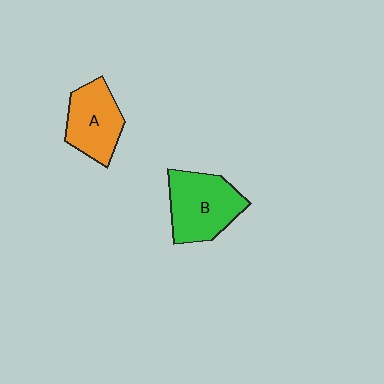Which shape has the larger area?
Shape B (green).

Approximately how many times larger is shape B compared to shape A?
Approximately 1.2 times.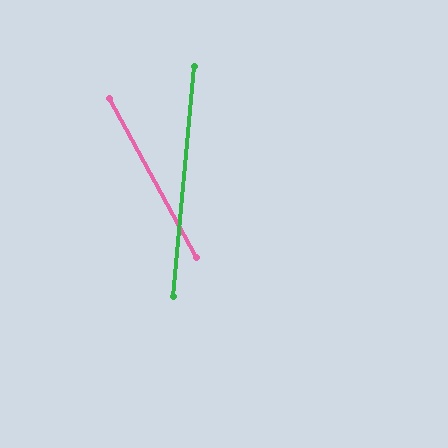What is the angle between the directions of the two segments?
Approximately 34 degrees.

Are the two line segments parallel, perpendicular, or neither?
Neither parallel nor perpendicular — they differ by about 34°.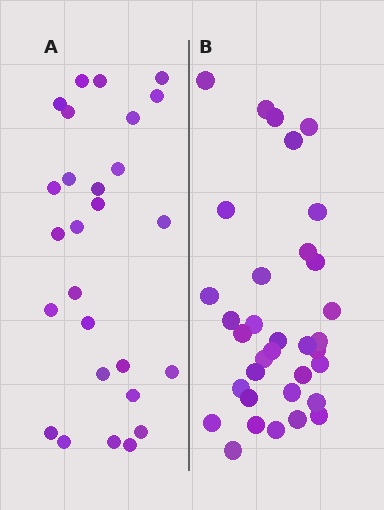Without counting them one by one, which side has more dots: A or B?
Region B (the right region) has more dots.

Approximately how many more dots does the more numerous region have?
Region B has roughly 8 or so more dots than region A.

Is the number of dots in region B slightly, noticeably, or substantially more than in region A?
Region B has noticeably more, but not dramatically so. The ratio is roughly 1.3 to 1.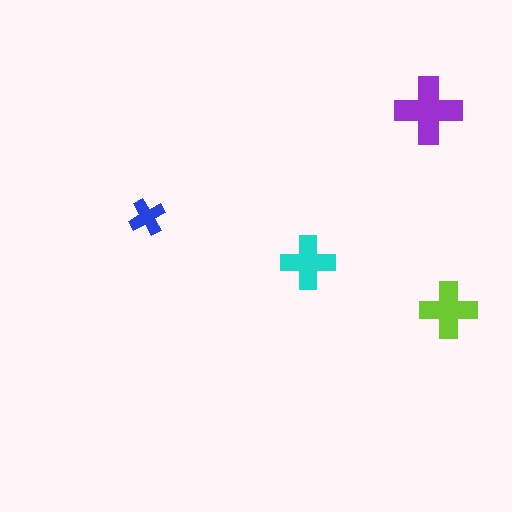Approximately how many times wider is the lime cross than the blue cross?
About 1.5 times wider.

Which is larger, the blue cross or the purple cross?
The purple one.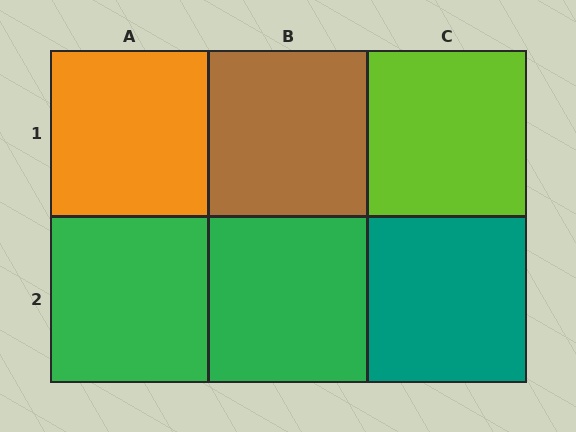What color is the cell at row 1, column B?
Brown.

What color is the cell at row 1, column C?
Lime.